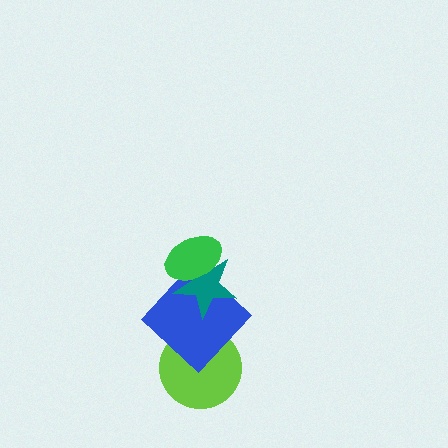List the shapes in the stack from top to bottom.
From top to bottom: the green ellipse, the teal star, the blue diamond, the lime circle.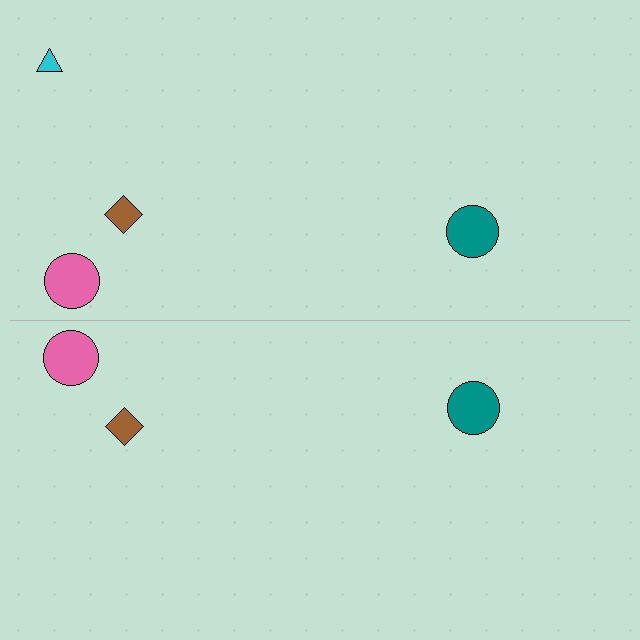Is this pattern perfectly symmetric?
No, the pattern is not perfectly symmetric. A cyan triangle is missing from the bottom side.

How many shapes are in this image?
There are 7 shapes in this image.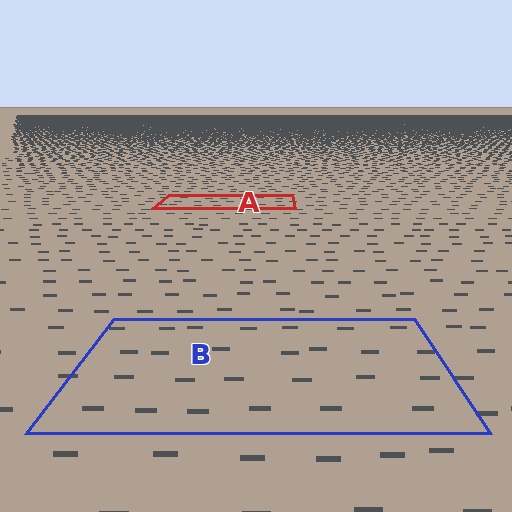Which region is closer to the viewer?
Region B is closer. The texture elements there are larger and more spread out.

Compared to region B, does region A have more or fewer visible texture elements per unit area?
Region A has more texture elements per unit area — they are packed more densely because it is farther away.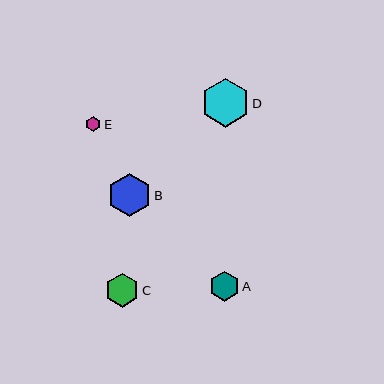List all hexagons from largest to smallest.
From largest to smallest: D, B, C, A, E.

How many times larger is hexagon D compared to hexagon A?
Hexagon D is approximately 1.6 times the size of hexagon A.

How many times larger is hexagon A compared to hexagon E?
Hexagon A is approximately 2.0 times the size of hexagon E.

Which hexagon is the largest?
Hexagon D is the largest with a size of approximately 48 pixels.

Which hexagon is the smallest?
Hexagon E is the smallest with a size of approximately 15 pixels.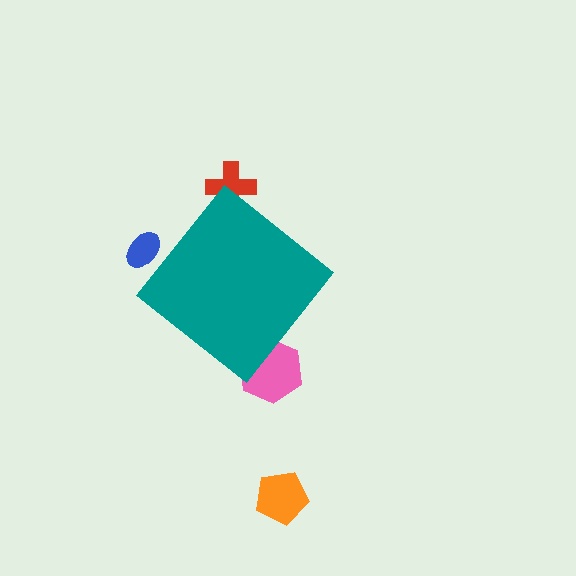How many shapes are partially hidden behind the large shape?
3 shapes are partially hidden.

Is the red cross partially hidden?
Yes, the red cross is partially hidden behind the teal diamond.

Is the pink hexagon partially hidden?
Yes, the pink hexagon is partially hidden behind the teal diamond.